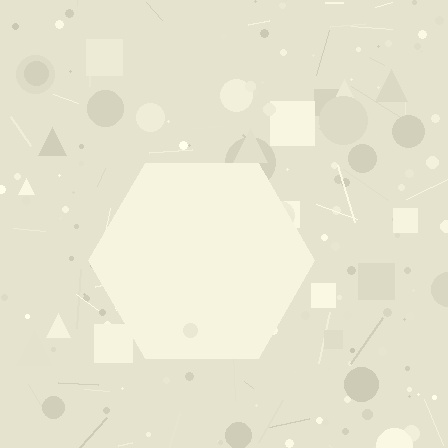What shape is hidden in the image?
A hexagon is hidden in the image.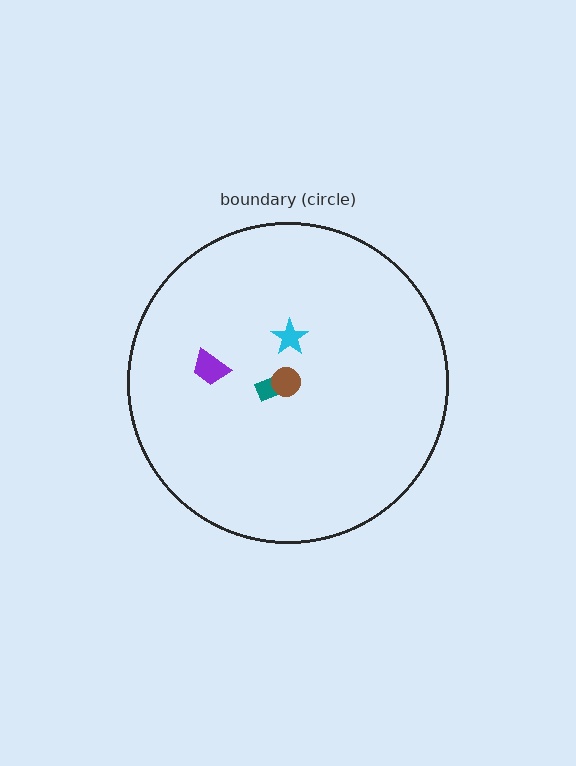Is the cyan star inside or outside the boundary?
Inside.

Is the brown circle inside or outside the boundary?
Inside.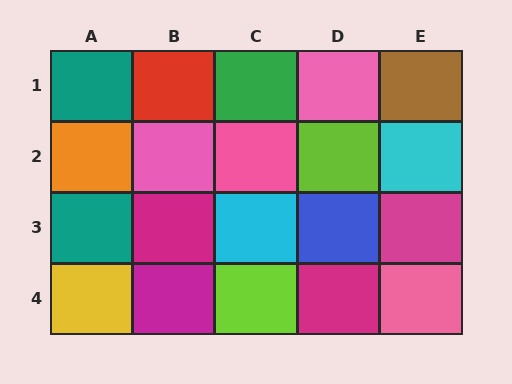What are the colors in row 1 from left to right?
Teal, red, green, pink, brown.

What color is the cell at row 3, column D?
Blue.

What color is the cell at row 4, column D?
Magenta.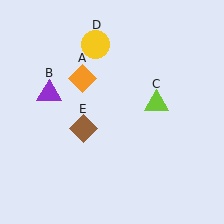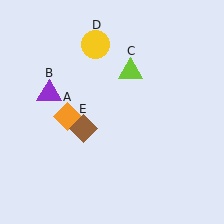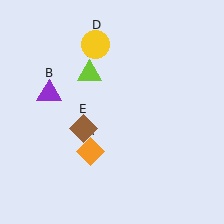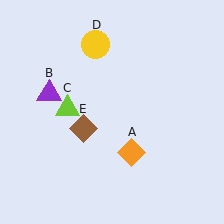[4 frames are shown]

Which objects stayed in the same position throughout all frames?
Purple triangle (object B) and yellow circle (object D) and brown diamond (object E) remained stationary.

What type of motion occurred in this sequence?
The orange diamond (object A), lime triangle (object C) rotated counterclockwise around the center of the scene.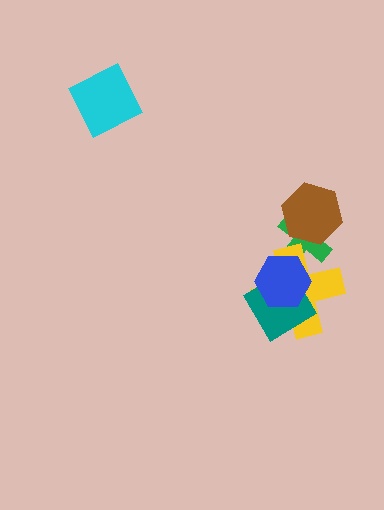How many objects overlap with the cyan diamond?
0 objects overlap with the cyan diamond.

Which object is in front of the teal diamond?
The blue hexagon is in front of the teal diamond.